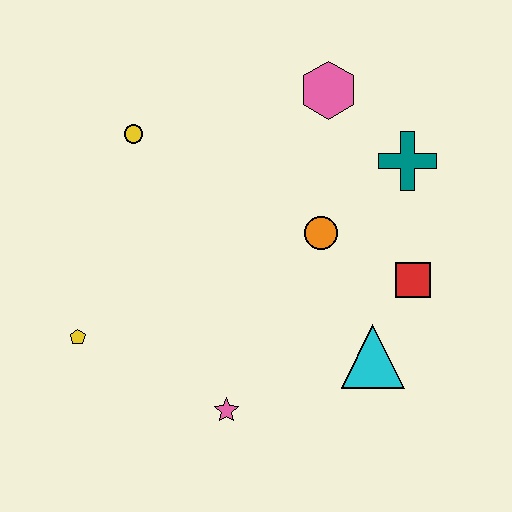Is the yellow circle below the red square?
No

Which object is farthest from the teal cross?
The yellow pentagon is farthest from the teal cross.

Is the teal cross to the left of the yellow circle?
No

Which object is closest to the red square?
The cyan triangle is closest to the red square.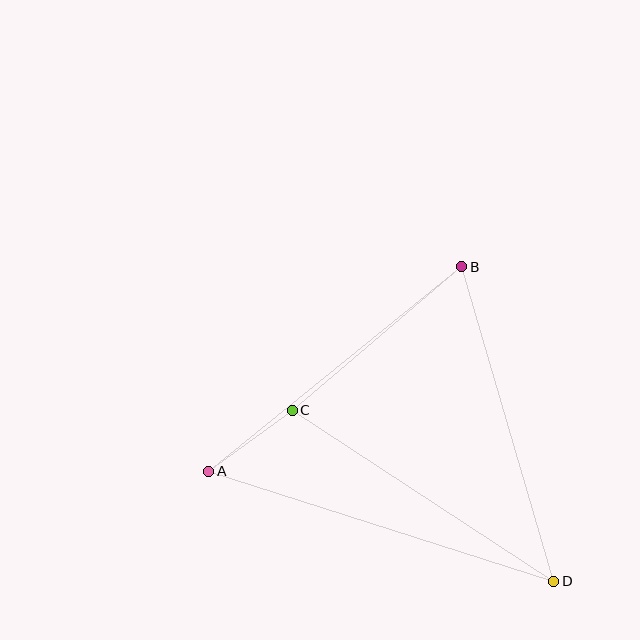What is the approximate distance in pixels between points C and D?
The distance between C and D is approximately 312 pixels.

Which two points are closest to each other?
Points A and C are closest to each other.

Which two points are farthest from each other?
Points A and D are farthest from each other.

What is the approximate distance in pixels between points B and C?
The distance between B and C is approximately 222 pixels.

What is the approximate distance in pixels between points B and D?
The distance between B and D is approximately 328 pixels.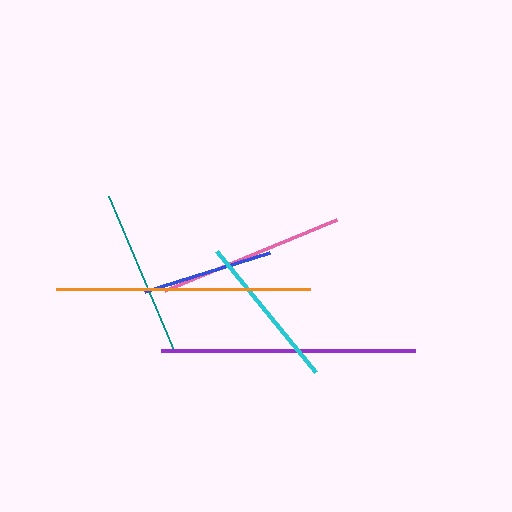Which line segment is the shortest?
The blue line is the shortest at approximately 131 pixels.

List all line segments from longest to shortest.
From longest to shortest: purple, orange, pink, teal, cyan, blue.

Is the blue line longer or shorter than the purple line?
The purple line is longer than the blue line.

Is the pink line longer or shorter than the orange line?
The orange line is longer than the pink line.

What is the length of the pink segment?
The pink segment is approximately 185 pixels long.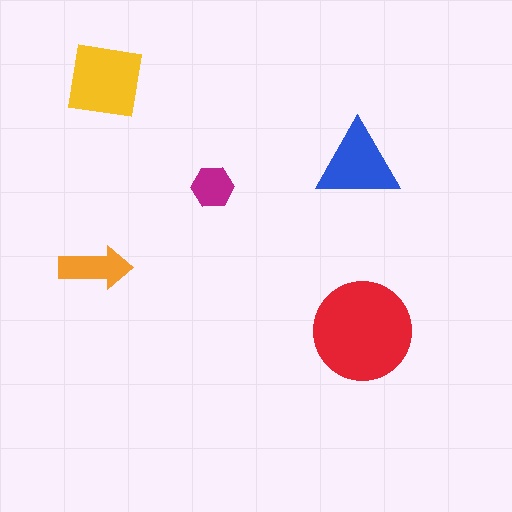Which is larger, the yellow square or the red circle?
The red circle.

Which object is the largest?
The red circle.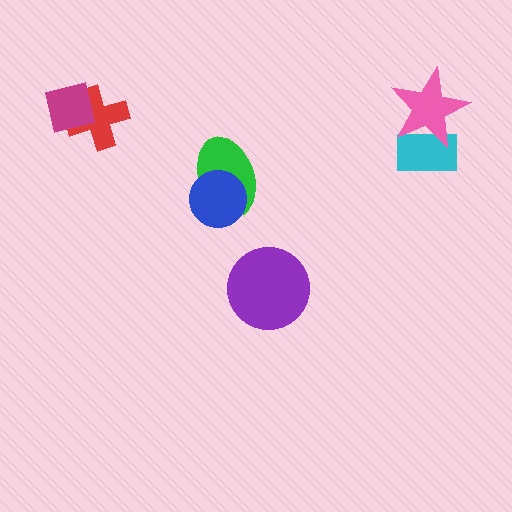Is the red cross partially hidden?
Yes, it is partially covered by another shape.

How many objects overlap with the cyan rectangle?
1 object overlaps with the cyan rectangle.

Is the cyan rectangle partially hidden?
Yes, it is partially covered by another shape.